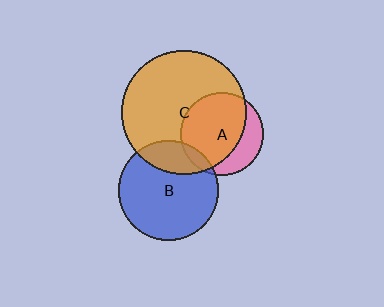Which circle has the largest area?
Circle C (orange).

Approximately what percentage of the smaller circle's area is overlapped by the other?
Approximately 25%.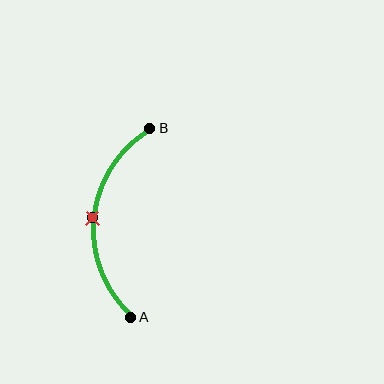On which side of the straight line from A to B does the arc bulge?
The arc bulges to the left of the straight line connecting A and B.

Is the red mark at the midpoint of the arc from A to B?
Yes. The red mark lies on the arc at equal arc-length from both A and B — it is the arc midpoint.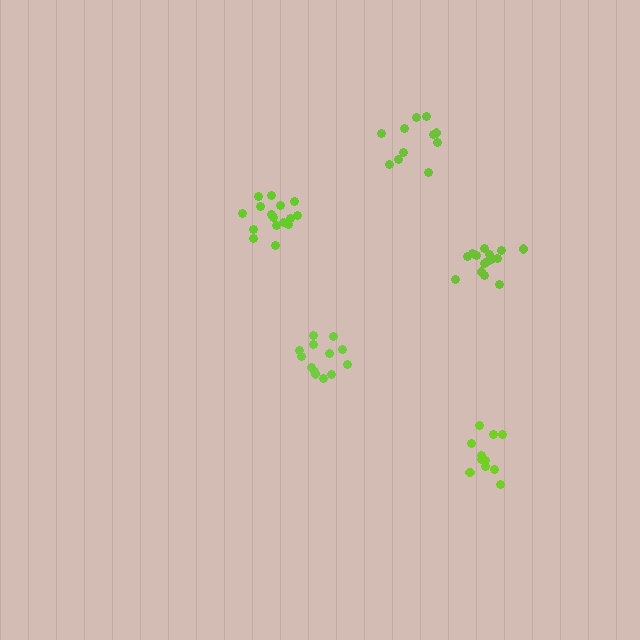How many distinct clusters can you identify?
There are 5 distinct clusters.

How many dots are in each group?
Group 1: 11 dots, Group 2: 15 dots, Group 3: 13 dots, Group 4: 11 dots, Group 5: 16 dots (66 total).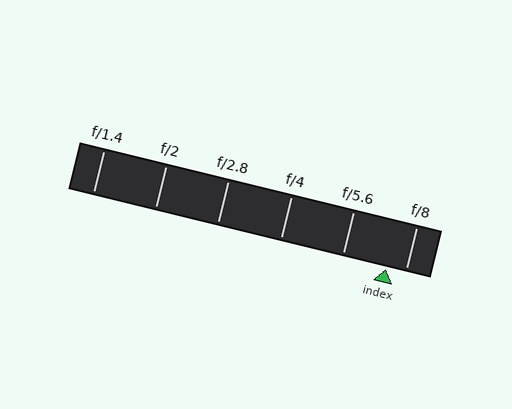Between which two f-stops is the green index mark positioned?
The index mark is between f/5.6 and f/8.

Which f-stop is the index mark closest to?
The index mark is closest to f/8.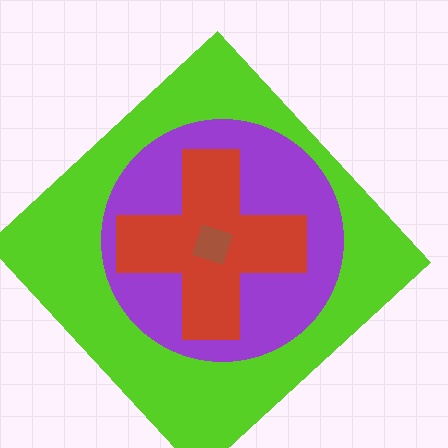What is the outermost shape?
The lime diamond.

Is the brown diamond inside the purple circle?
Yes.